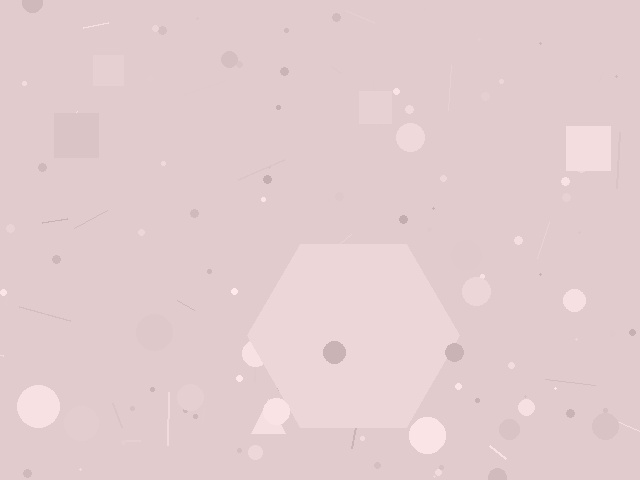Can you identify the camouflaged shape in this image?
The camouflaged shape is a hexagon.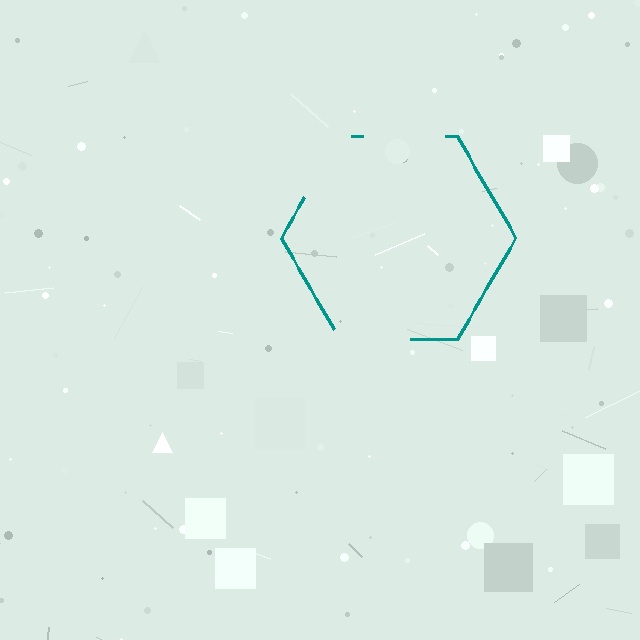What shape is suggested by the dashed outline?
The dashed outline suggests a hexagon.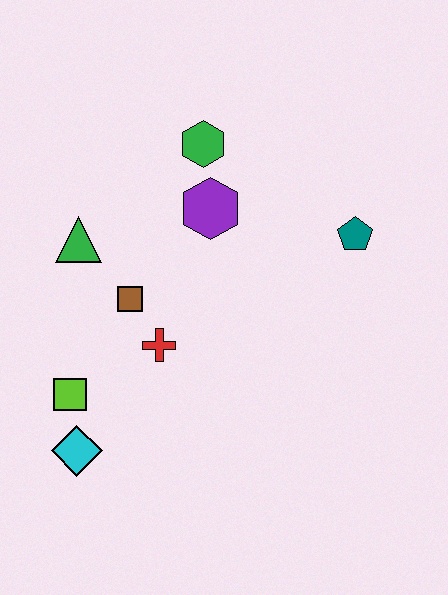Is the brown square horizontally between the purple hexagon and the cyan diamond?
Yes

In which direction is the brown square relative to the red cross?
The brown square is above the red cross.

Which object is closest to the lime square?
The cyan diamond is closest to the lime square.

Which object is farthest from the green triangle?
The teal pentagon is farthest from the green triangle.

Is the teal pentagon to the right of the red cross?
Yes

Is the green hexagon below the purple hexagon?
No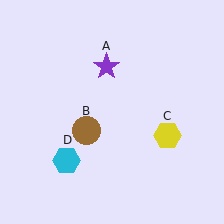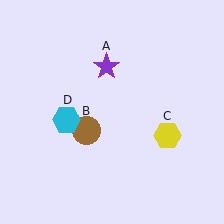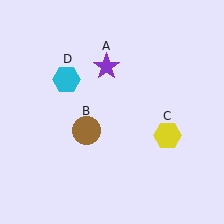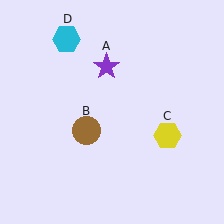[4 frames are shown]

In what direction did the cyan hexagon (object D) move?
The cyan hexagon (object D) moved up.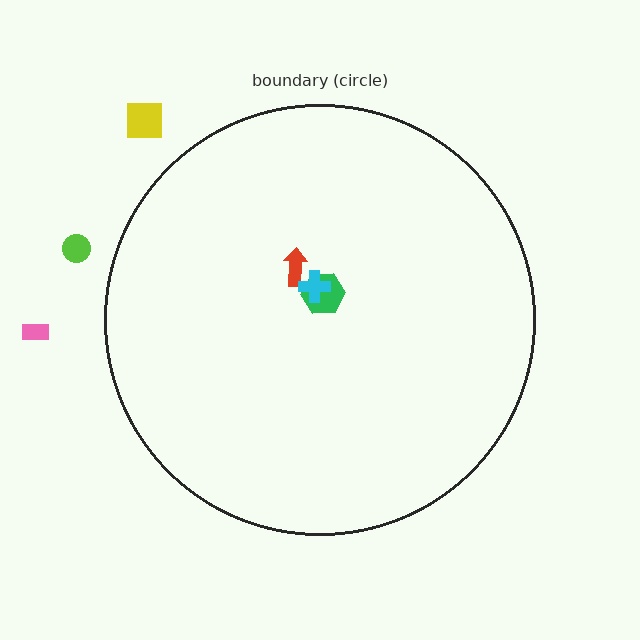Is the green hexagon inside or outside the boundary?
Inside.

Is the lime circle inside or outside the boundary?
Outside.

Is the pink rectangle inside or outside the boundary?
Outside.